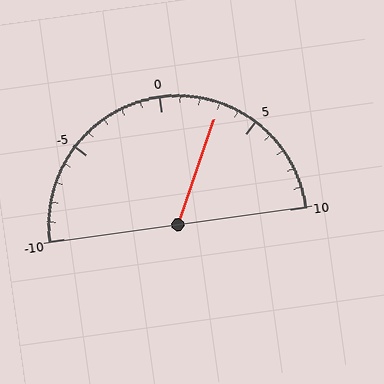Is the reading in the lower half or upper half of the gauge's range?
The reading is in the upper half of the range (-10 to 10).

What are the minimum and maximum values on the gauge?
The gauge ranges from -10 to 10.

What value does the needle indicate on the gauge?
The needle indicates approximately 3.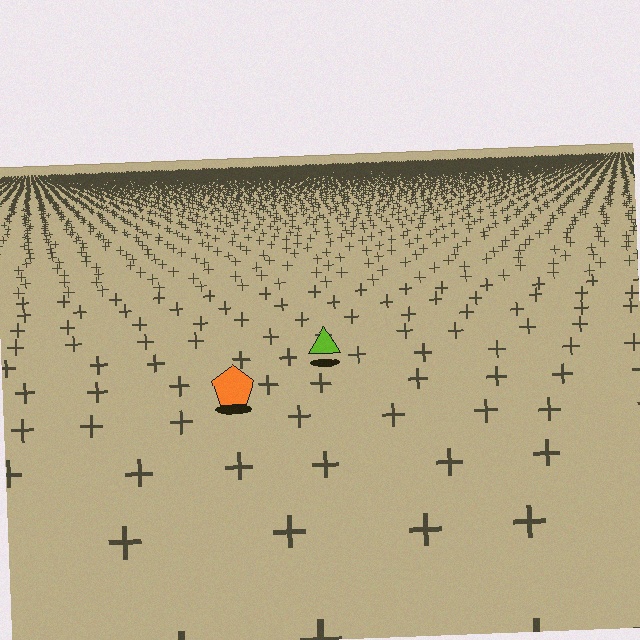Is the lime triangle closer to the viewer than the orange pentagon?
No. The orange pentagon is closer — you can tell from the texture gradient: the ground texture is coarser near it.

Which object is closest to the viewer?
The orange pentagon is closest. The texture marks near it are larger and more spread out.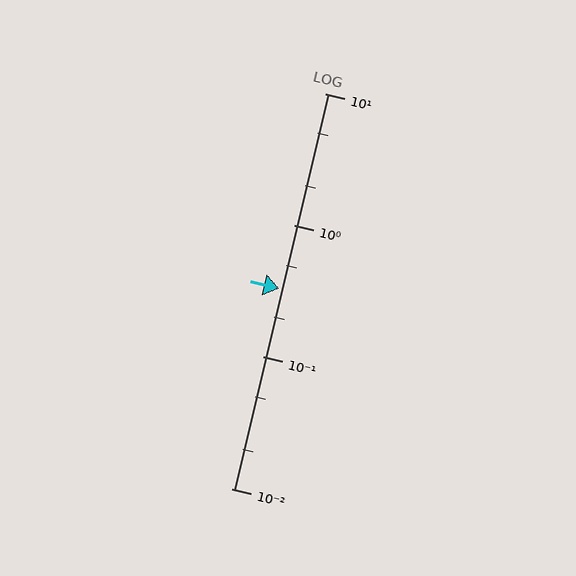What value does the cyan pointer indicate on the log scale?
The pointer indicates approximately 0.33.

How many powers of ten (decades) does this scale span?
The scale spans 3 decades, from 0.01 to 10.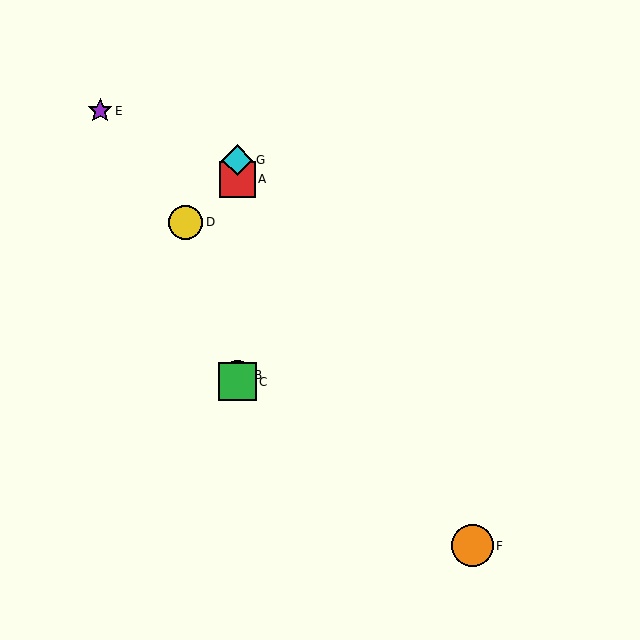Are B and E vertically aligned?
No, B is at x≈237 and E is at x≈100.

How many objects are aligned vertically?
4 objects (A, B, C, G) are aligned vertically.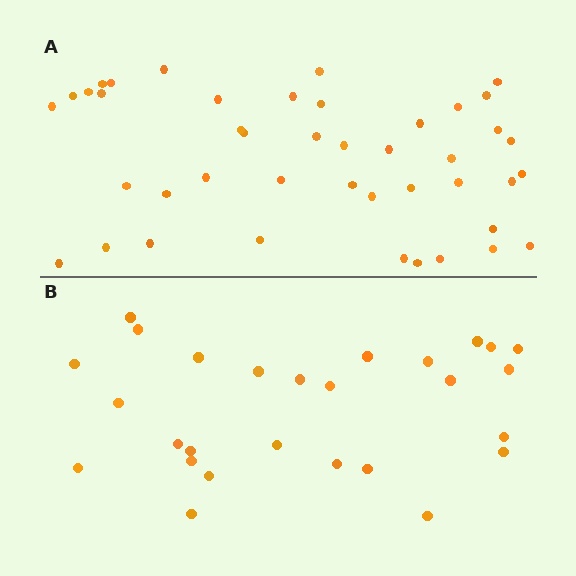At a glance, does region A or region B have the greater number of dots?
Region A (the top region) has more dots.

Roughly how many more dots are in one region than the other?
Region A has approximately 15 more dots than region B.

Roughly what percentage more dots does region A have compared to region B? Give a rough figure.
About 60% more.